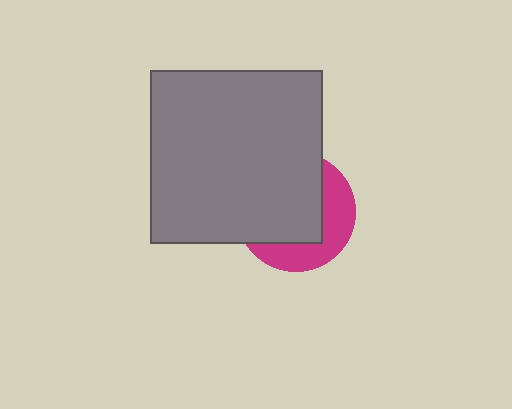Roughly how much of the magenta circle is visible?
A small part of it is visible (roughly 37%).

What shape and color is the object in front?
The object in front is a gray square.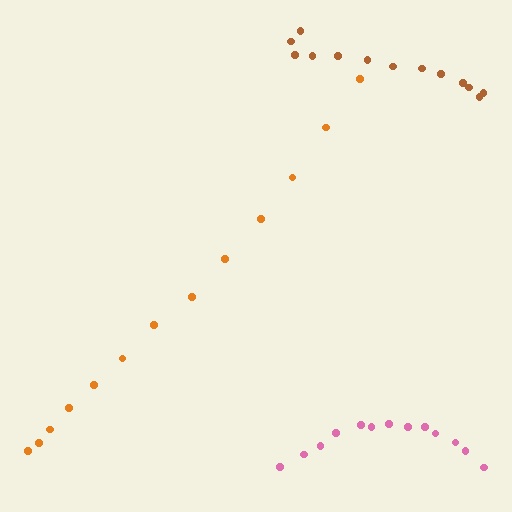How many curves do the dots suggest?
There are 3 distinct paths.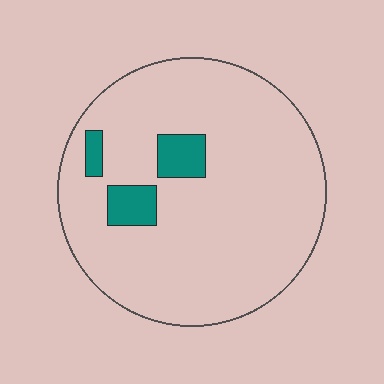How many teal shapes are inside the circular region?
3.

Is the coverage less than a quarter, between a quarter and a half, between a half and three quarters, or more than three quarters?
Less than a quarter.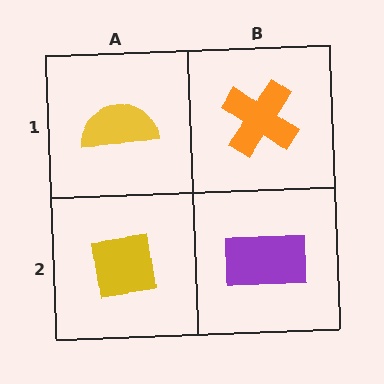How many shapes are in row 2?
2 shapes.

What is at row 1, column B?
An orange cross.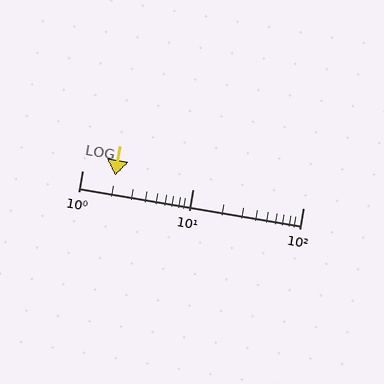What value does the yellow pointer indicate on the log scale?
The pointer indicates approximately 2.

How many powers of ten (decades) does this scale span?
The scale spans 2 decades, from 1 to 100.